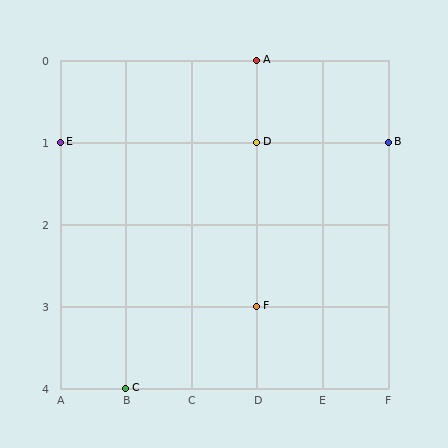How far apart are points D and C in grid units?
Points D and C are 2 columns and 3 rows apart (about 3.6 grid units diagonally).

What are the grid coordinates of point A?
Point A is at grid coordinates (D, 0).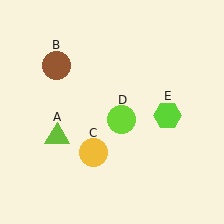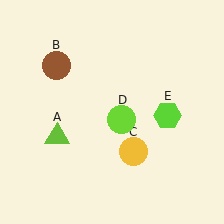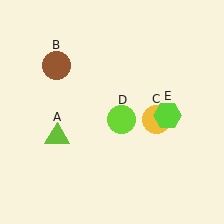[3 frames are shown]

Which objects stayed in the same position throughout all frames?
Lime triangle (object A) and brown circle (object B) and lime circle (object D) and lime hexagon (object E) remained stationary.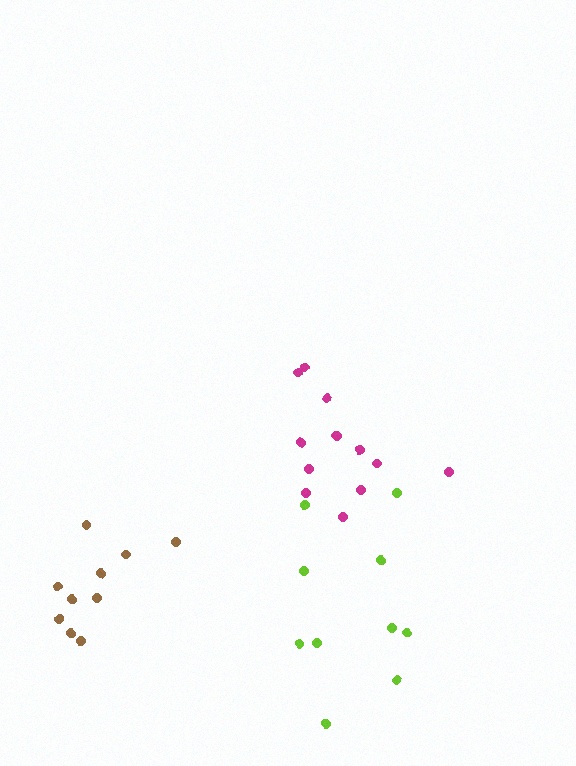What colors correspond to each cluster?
The clusters are colored: brown, magenta, lime.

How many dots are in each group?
Group 1: 10 dots, Group 2: 13 dots, Group 3: 10 dots (33 total).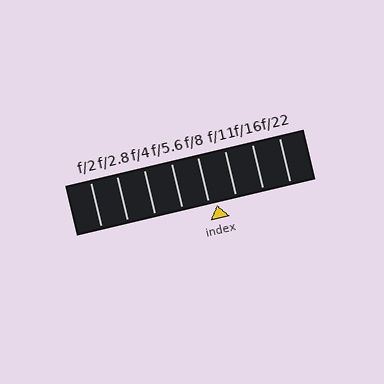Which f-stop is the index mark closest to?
The index mark is closest to f/8.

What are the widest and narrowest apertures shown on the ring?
The widest aperture shown is f/2 and the narrowest is f/22.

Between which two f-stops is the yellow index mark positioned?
The index mark is between f/8 and f/11.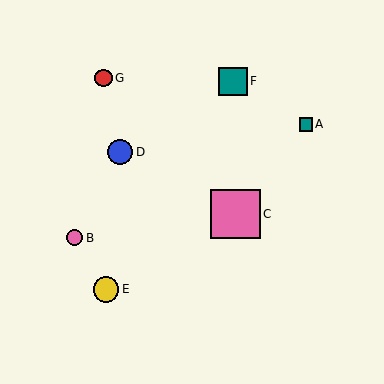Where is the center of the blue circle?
The center of the blue circle is at (120, 152).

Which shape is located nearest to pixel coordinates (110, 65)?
The red circle (labeled G) at (103, 78) is nearest to that location.